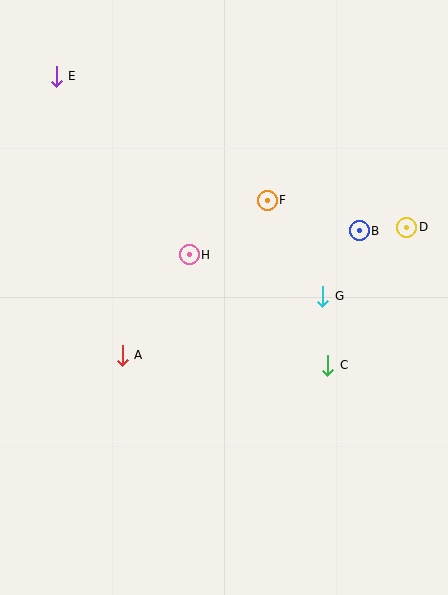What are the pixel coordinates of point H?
Point H is at (189, 255).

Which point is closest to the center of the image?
Point H at (189, 255) is closest to the center.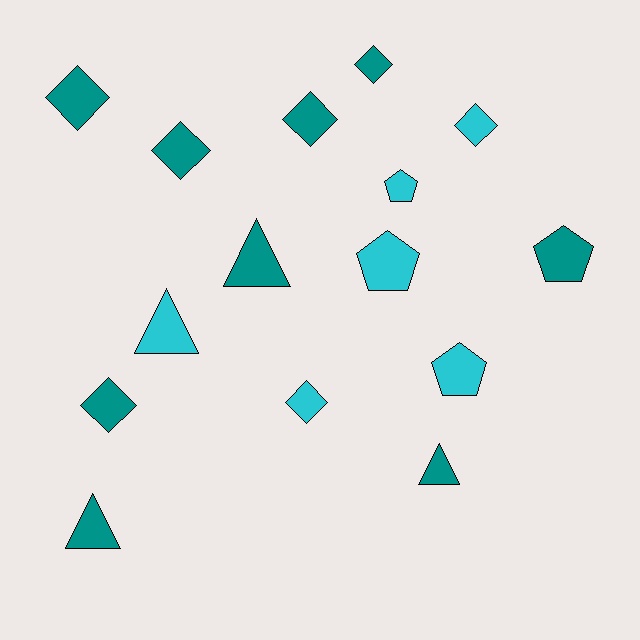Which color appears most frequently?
Teal, with 9 objects.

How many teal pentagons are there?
There is 1 teal pentagon.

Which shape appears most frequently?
Diamond, with 7 objects.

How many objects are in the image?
There are 15 objects.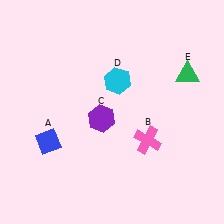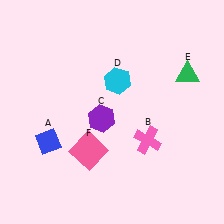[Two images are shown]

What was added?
A pink square (F) was added in Image 2.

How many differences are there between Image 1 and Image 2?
There is 1 difference between the two images.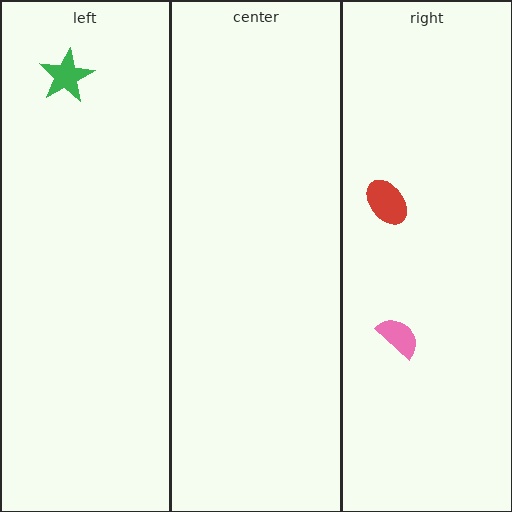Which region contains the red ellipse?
The right region.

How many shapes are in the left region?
1.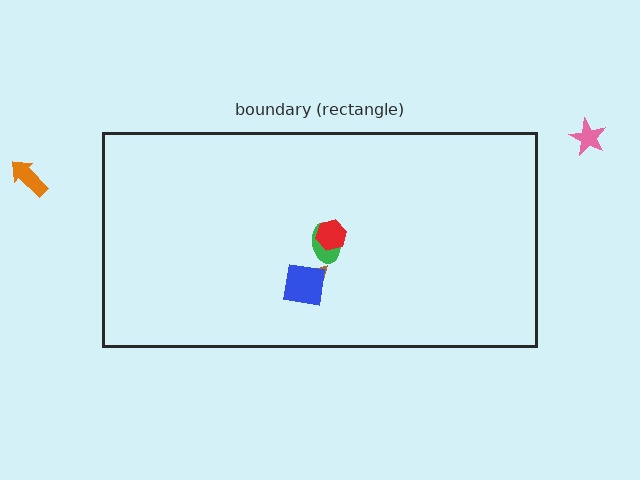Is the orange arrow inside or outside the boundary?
Outside.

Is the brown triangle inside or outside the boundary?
Inside.